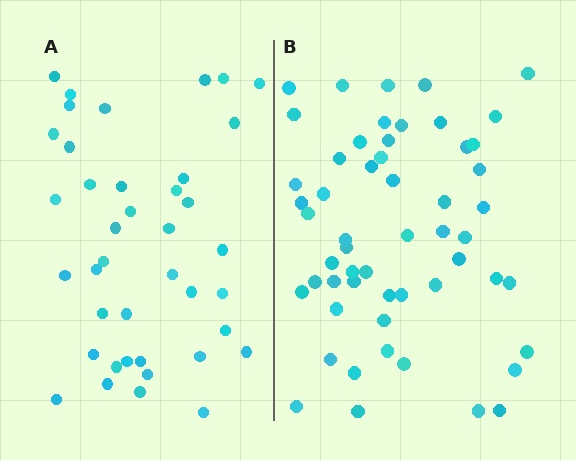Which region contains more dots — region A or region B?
Region B (the right region) has more dots.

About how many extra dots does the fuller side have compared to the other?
Region B has approximately 15 more dots than region A.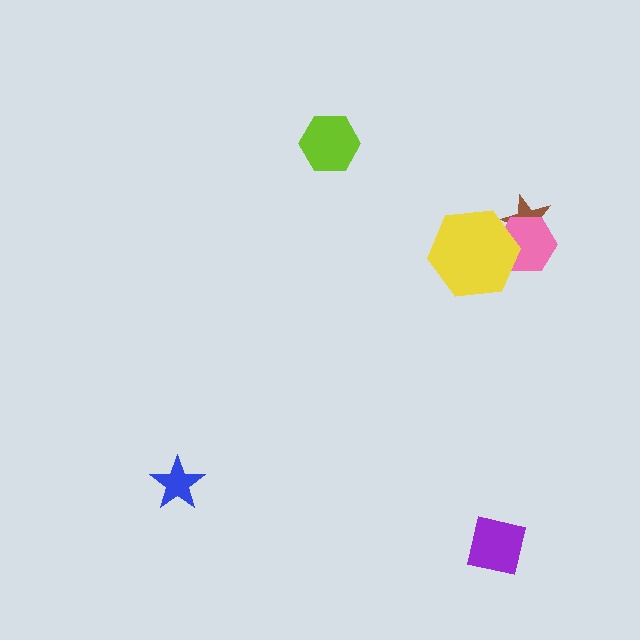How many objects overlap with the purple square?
0 objects overlap with the purple square.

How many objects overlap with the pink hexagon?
2 objects overlap with the pink hexagon.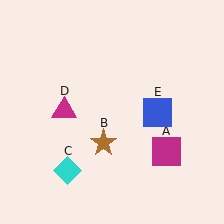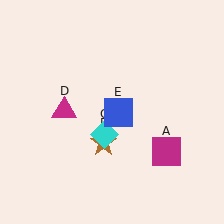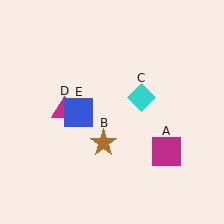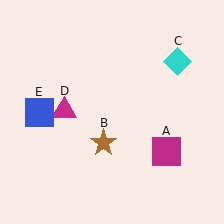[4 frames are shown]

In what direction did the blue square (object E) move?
The blue square (object E) moved left.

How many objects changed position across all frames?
2 objects changed position: cyan diamond (object C), blue square (object E).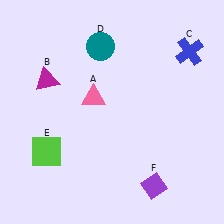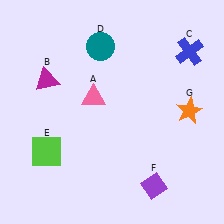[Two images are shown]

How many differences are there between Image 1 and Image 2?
There is 1 difference between the two images.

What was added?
An orange star (G) was added in Image 2.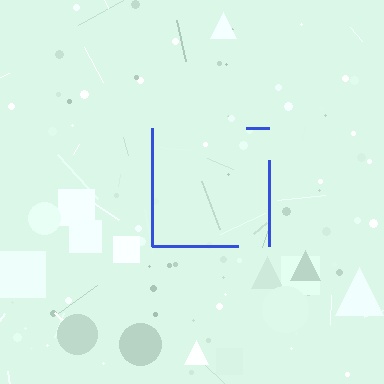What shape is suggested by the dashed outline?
The dashed outline suggests a square.